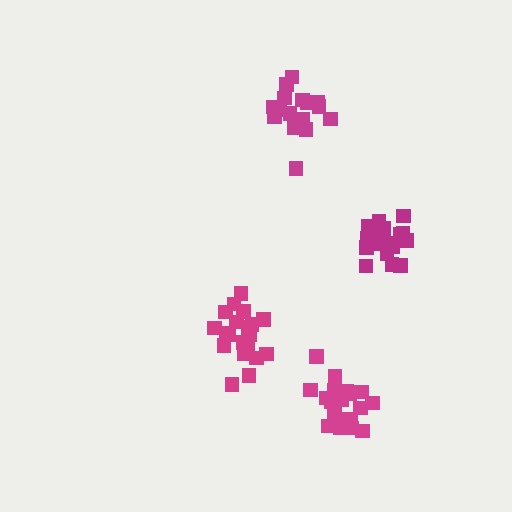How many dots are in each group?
Group 1: 20 dots, Group 2: 21 dots, Group 3: 17 dots, Group 4: 20 dots (78 total).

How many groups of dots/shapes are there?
There are 4 groups.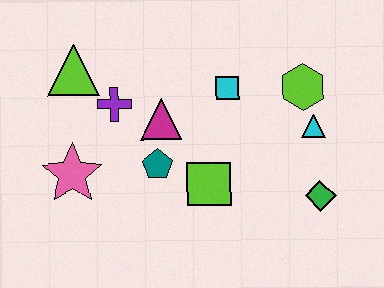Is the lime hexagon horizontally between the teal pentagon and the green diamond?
Yes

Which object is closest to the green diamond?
The cyan triangle is closest to the green diamond.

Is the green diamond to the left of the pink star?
No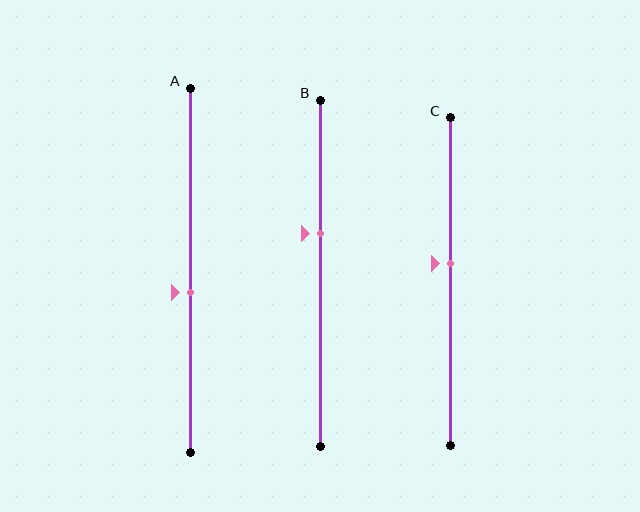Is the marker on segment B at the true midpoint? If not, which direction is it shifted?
No, the marker on segment B is shifted upward by about 12% of the segment length.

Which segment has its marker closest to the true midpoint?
Segment C has its marker closest to the true midpoint.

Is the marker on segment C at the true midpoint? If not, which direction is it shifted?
No, the marker on segment C is shifted upward by about 6% of the segment length.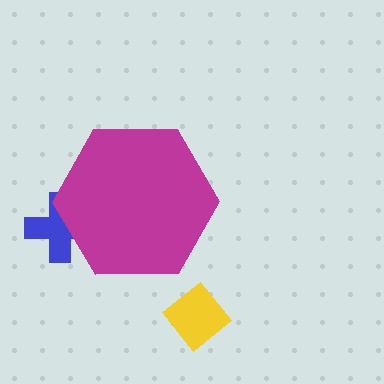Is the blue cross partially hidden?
Yes, the blue cross is partially hidden behind the magenta hexagon.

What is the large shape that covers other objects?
A magenta hexagon.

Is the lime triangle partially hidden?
No, the lime triangle is fully visible.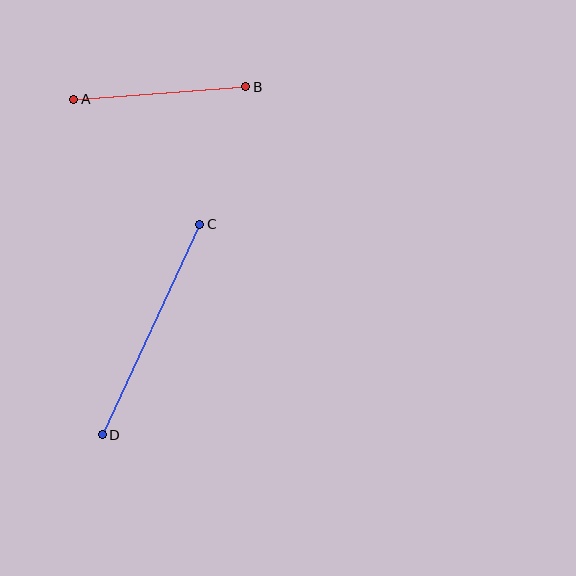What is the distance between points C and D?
The distance is approximately 232 pixels.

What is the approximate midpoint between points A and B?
The midpoint is at approximately (160, 93) pixels.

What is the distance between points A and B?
The distance is approximately 172 pixels.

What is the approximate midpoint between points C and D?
The midpoint is at approximately (151, 329) pixels.